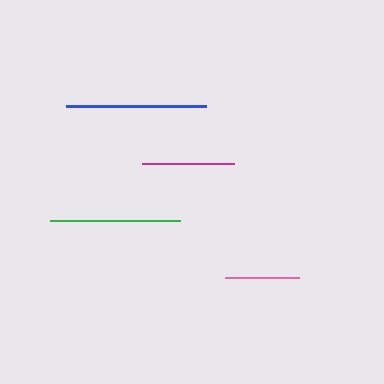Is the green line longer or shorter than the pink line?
The green line is longer than the pink line.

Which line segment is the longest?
The blue line is the longest at approximately 140 pixels.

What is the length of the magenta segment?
The magenta segment is approximately 92 pixels long.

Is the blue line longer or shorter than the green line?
The blue line is longer than the green line.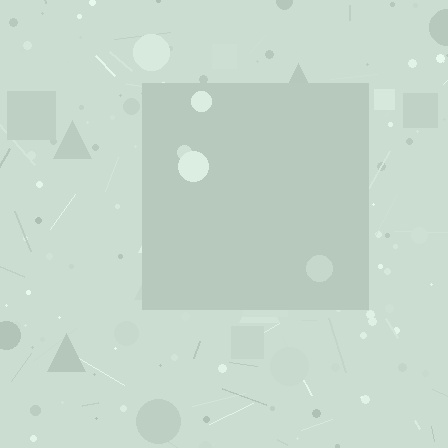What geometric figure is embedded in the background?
A square is embedded in the background.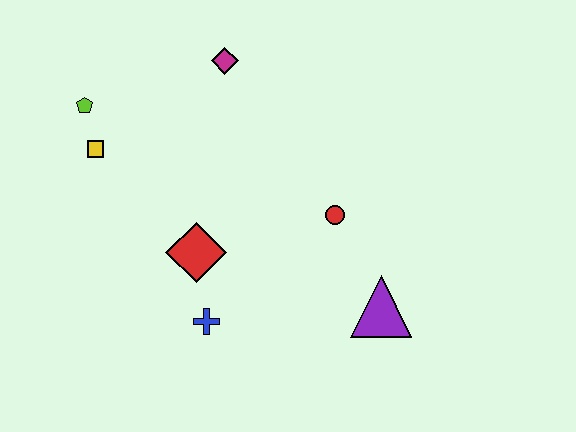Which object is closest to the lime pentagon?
The yellow square is closest to the lime pentagon.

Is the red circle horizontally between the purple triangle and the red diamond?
Yes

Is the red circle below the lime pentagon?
Yes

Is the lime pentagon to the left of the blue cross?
Yes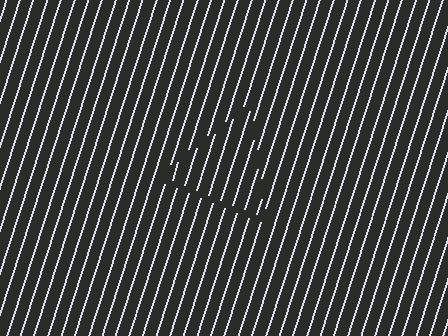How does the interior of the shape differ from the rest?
The interior of the shape contains the same grating, shifted by half a period — the contour is defined by the phase discontinuity where line-ends from the inner and outer gratings abut.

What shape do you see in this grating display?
An illusory triangle. The interior of the shape contains the same grating, shifted by half a period — the contour is defined by the phase discontinuity where line-ends from the inner and outer gratings abut.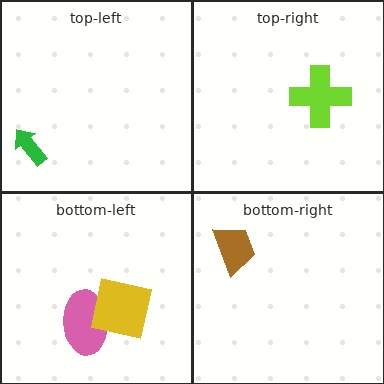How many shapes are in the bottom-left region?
2.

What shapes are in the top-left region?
The green arrow.